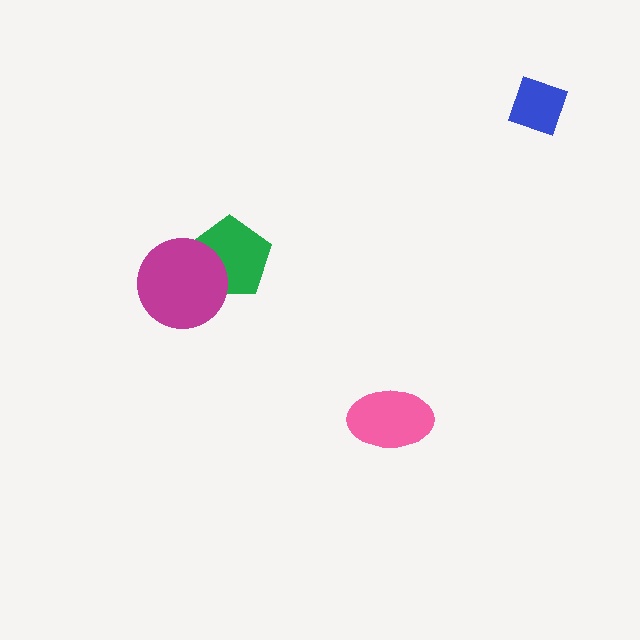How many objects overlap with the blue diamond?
0 objects overlap with the blue diamond.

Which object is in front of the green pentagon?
The magenta circle is in front of the green pentagon.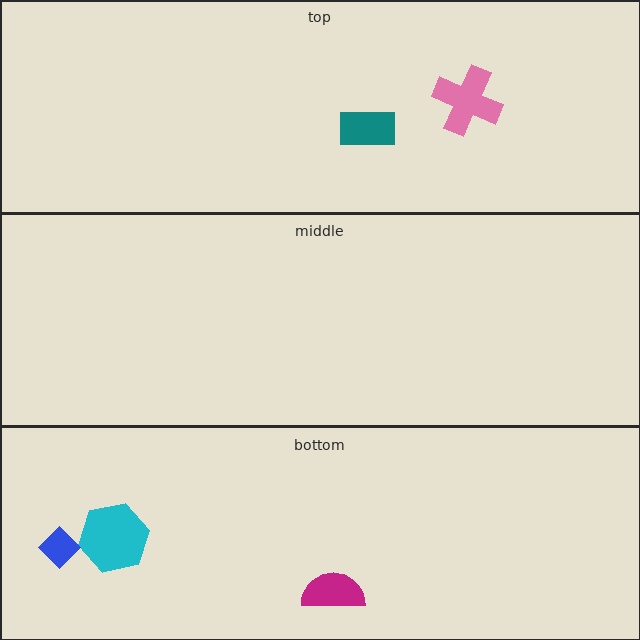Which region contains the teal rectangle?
The top region.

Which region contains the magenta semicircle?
The bottom region.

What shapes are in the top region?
The teal rectangle, the pink cross.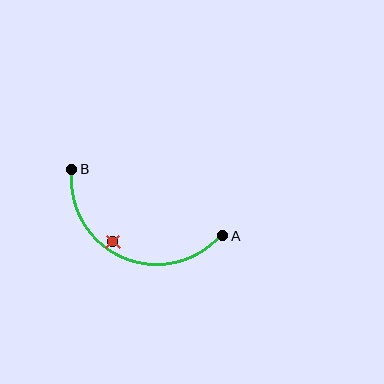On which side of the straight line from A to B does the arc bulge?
The arc bulges below the straight line connecting A and B.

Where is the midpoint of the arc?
The arc midpoint is the point on the curve farthest from the straight line joining A and B. It sits below that line.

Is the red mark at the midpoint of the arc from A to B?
No — the red mark does not lie on the arc at all. It sits slightly inside the curve.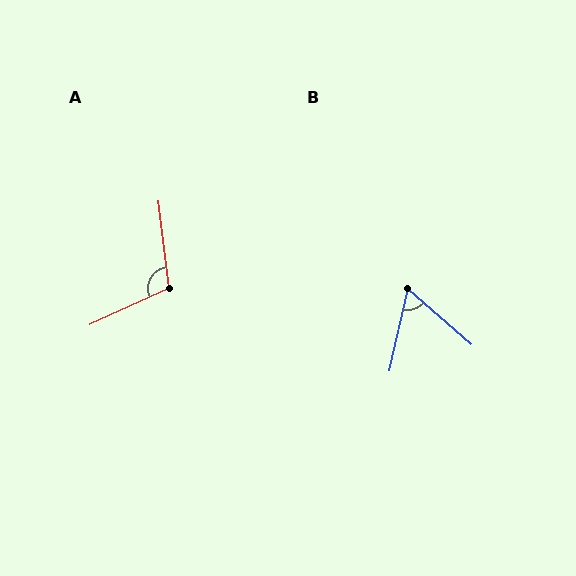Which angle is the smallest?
B, at approximately 62 degrees.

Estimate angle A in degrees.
Approximately 108 degrees.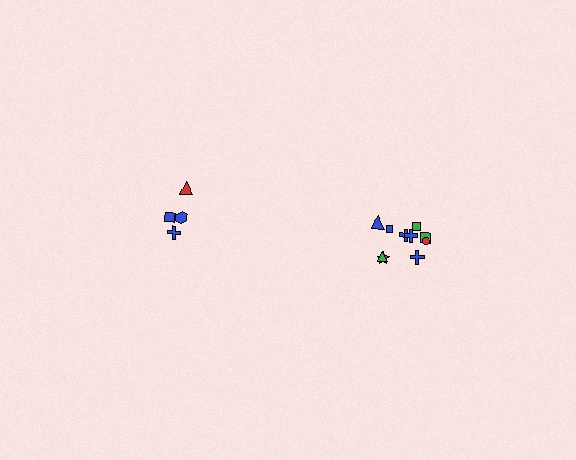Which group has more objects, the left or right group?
The right group.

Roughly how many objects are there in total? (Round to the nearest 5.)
Roughly 15 objects in total.